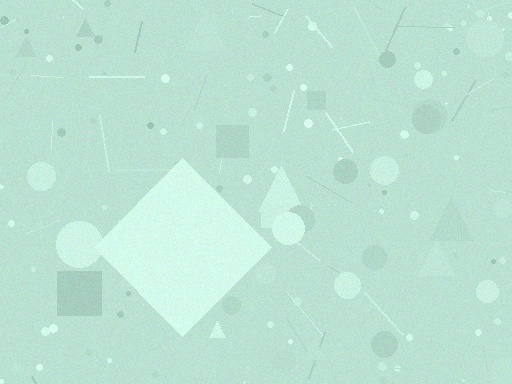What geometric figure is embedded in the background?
A diamond is embedded in the background.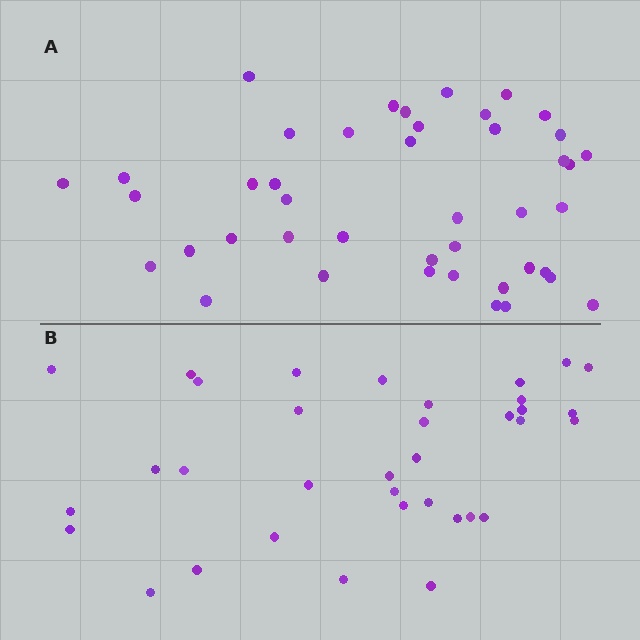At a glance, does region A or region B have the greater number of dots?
Region A (the top region) has more dots.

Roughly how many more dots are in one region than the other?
Region A has roughly 8 or so more dots than region B.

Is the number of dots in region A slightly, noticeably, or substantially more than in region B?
Region A has only slightly more — the two regions are fairly close. The ratio is roughly 1.2 to 1.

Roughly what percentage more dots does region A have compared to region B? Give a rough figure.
About 25% more.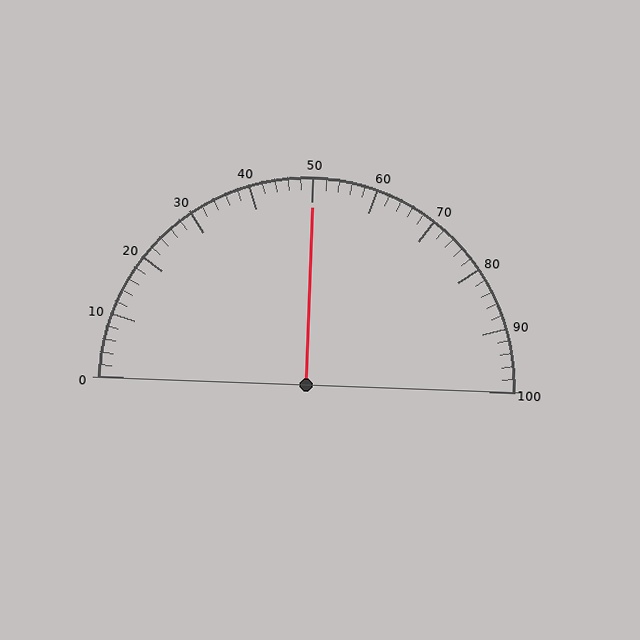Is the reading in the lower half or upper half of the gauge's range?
The reading is in the upper half of the range (0 to 100).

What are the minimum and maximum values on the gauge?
The gauge ranges from 0 to 100.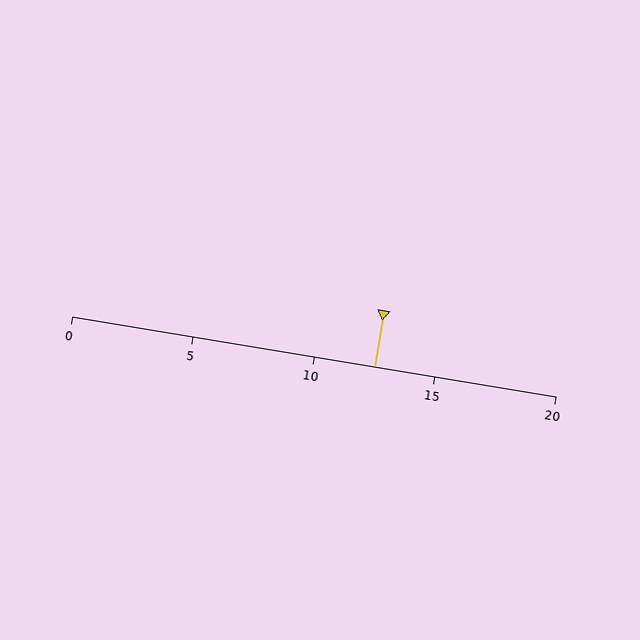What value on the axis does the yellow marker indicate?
The marker indicates approximately 12.5.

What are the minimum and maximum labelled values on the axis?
The axis runs from 0 to 20.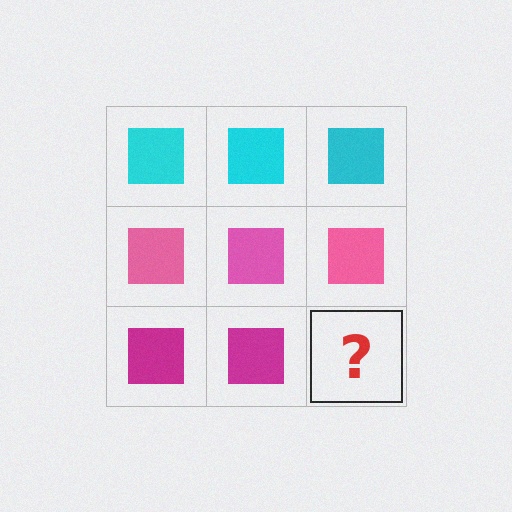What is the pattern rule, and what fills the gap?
The rule is that each row has a consistent color. The gap should be filled with a magenta square.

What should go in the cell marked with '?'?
The missing cell should contain a magenta square.